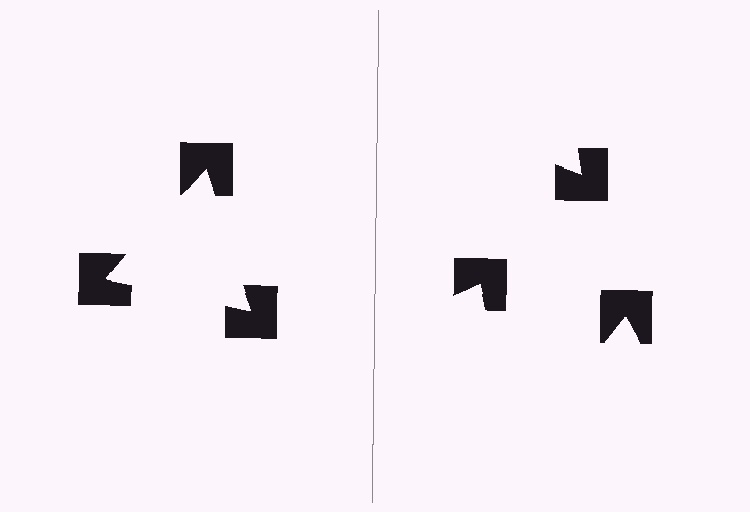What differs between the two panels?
The notched squares are positioned identically on both sides; only the wedge orientations differ. On the left they align to a triangle; on the right they are misaligned.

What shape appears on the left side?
An illusory triangle.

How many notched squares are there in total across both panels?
6 — 3 on each side.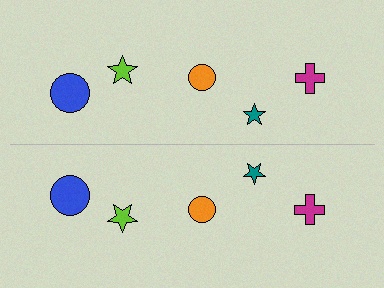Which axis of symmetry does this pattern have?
The pattern has a horizontal axis of symmetry running through the center of the image.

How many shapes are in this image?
There are 10 shapes in this image.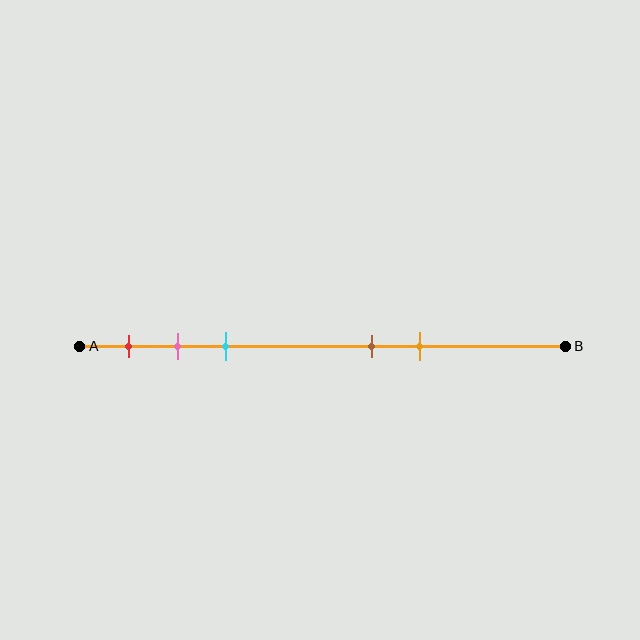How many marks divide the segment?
There are 5 marks dividing the segment.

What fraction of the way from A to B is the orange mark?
The orange mark is approximately 70% (0.7) of the way from A to B.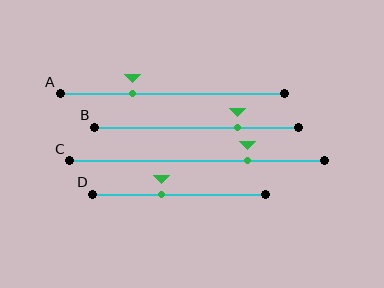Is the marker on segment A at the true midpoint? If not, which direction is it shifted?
No, the marker on segment A is shifted to the left by about 18% of the segment length.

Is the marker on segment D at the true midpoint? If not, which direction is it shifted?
No, the marker on segment D is shifted to the left by about 10% of the segment length.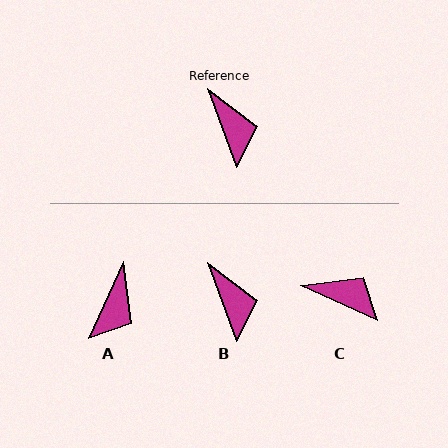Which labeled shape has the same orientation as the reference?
B.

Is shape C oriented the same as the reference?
No, it is off by about 45 degrees.